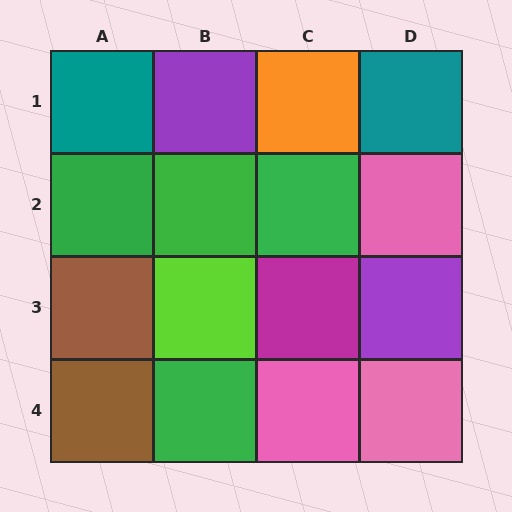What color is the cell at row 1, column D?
Teal.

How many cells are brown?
2 cells are brown.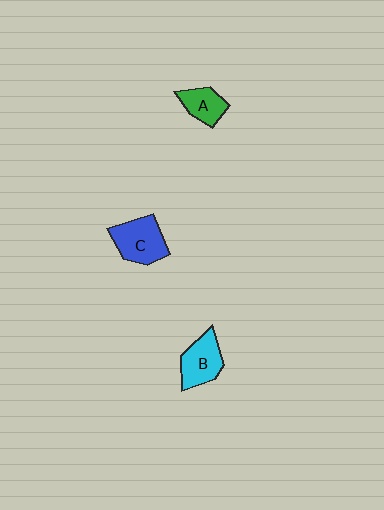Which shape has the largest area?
Shape C (blue).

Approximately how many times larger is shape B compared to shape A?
Approximately 1.3 times.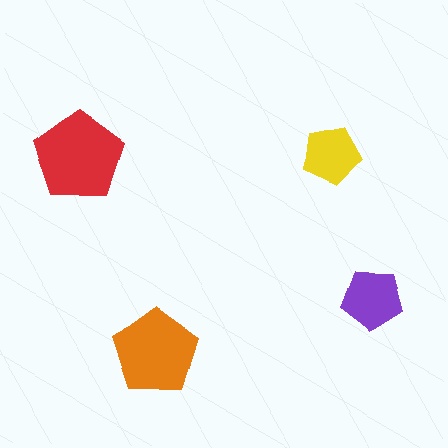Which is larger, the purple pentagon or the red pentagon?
The red one.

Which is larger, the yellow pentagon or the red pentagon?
The red one.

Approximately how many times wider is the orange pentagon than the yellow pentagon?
About 1.5 times wider.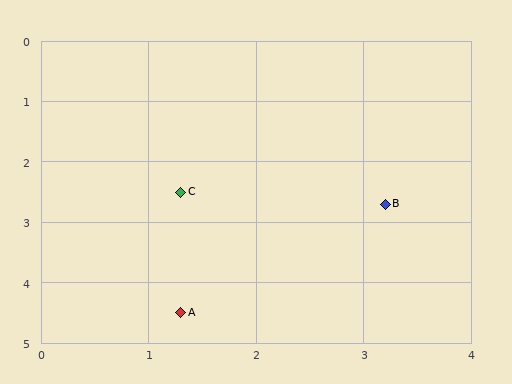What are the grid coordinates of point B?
Point B is at approximately (3.2, 2.7).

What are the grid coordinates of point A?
Point A is at approximately (1.3, 4.5).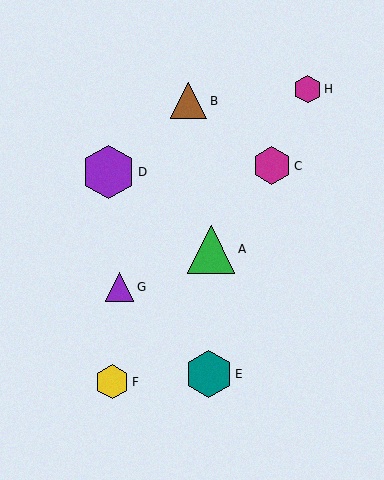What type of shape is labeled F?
Shape F is a yellow hexagon.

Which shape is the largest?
The purple hexagon (labeled D) is the largest.